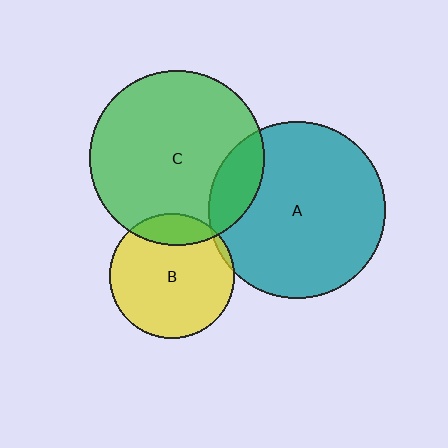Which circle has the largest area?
Circle A (teal).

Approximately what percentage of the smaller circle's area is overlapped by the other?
Approximately 15%.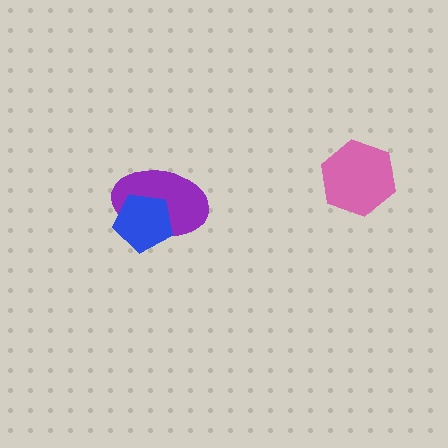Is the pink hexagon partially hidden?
No, no other shape covers it.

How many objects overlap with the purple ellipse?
1 object overlaps with the purple ellipse.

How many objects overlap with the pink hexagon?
0 objects overlap with the pink hexagon.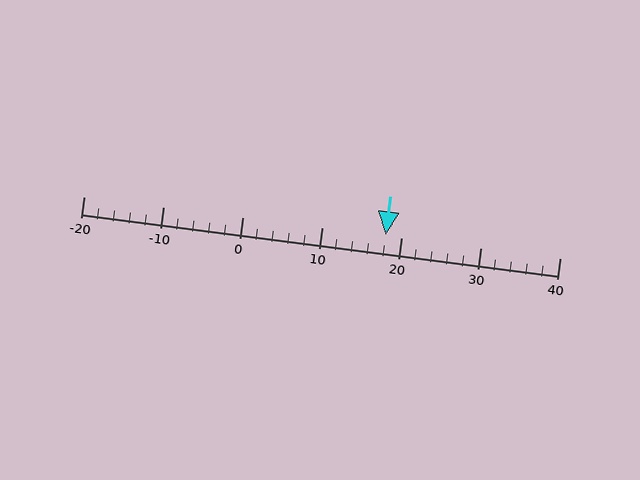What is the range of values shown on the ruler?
The ruler shows values from -20 to 40.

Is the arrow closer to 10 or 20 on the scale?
The arrow is closer to 20.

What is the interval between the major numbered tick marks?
The major tick marks are spaced 10 units apart.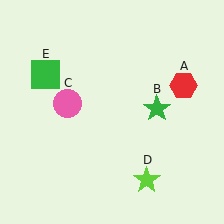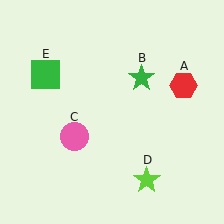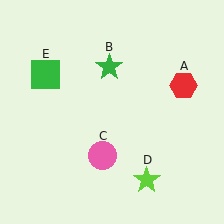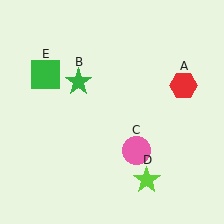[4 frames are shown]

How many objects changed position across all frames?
2 objects changed position: green star (object B), pink circle (object C).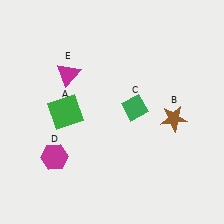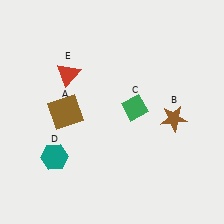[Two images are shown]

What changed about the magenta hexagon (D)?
In Image 1, D is magenta. In Image 2, it changed to teal.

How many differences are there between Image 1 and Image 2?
There are 3 differences between the two images.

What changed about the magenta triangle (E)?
In Image 1, E is magenta. In Image 2, it changed to red.